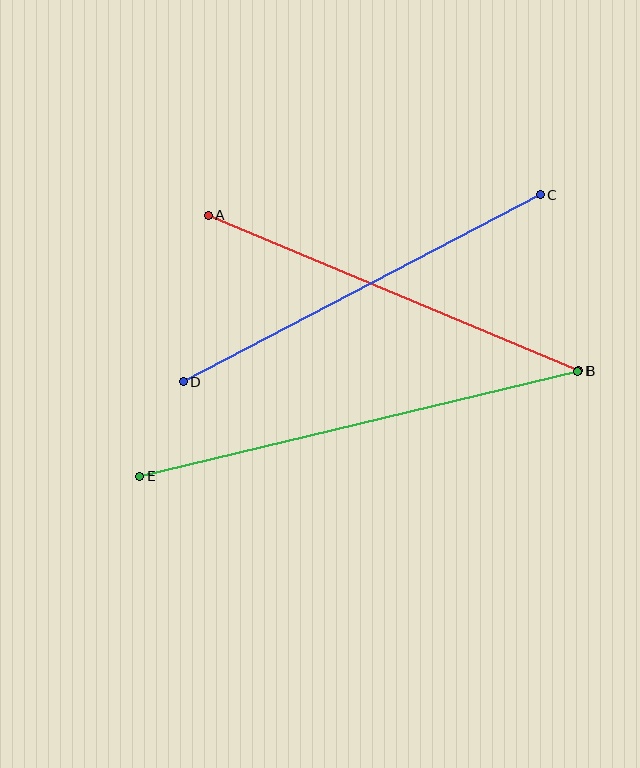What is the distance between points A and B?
The distance is approximately 402 pixels.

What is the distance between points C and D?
The distance is approximately 403 pixels.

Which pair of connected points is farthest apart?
Points E and F are farthest apart.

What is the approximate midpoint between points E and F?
The midpoint is at approximately (359, 424) pixels.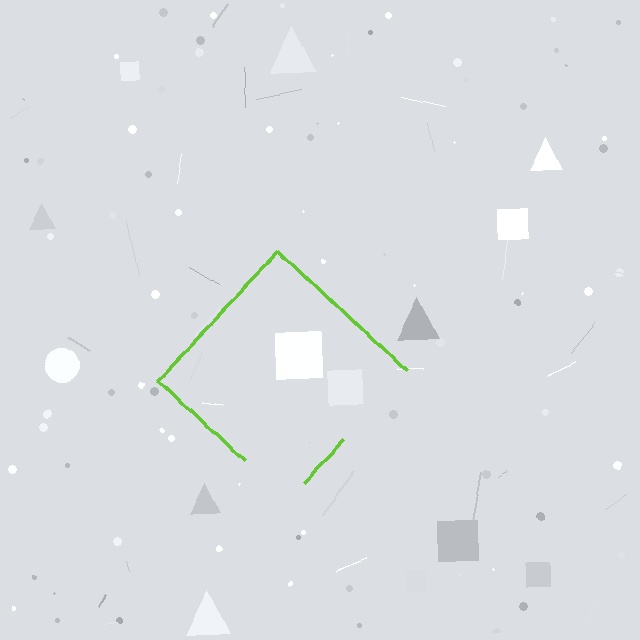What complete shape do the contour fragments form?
The contour fragments form a diamond.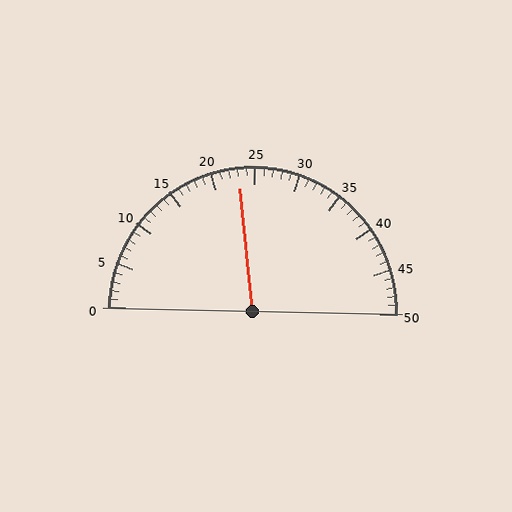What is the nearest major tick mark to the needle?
The nearest major tick mark is 25.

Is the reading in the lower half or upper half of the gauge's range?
The reading is in the lower half of the range (0 to 50).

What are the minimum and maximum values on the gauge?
The gauge ranges from 0 to 50.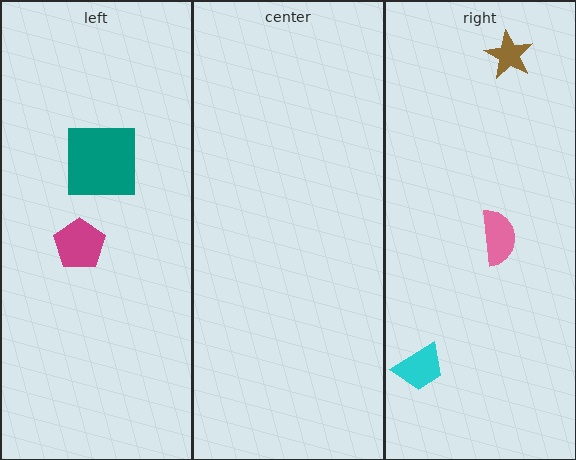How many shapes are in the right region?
3.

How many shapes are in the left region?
2.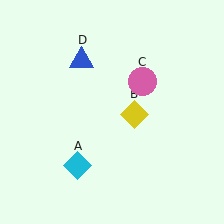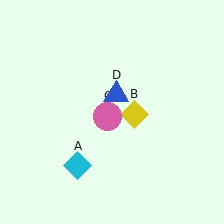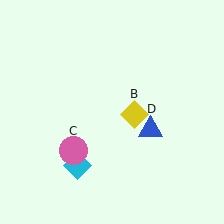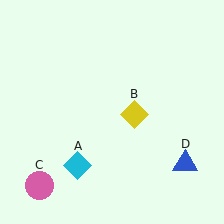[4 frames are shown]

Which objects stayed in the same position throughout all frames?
Cyan diamond (object A) and yellow diamond (object B) remained stationary.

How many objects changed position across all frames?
2 objects changed position: pink circle (object C), blue triangle (object D).